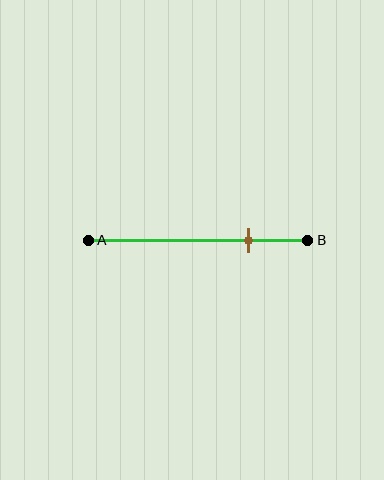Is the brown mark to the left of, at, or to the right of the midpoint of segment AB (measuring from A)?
The brown mark is to the right of the midpoint of segment AB.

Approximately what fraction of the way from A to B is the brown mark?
The brown mark is approximately 75% of the way from A to B.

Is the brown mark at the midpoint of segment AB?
No, the mark is at about 75% from A, not at the 50% midpoint.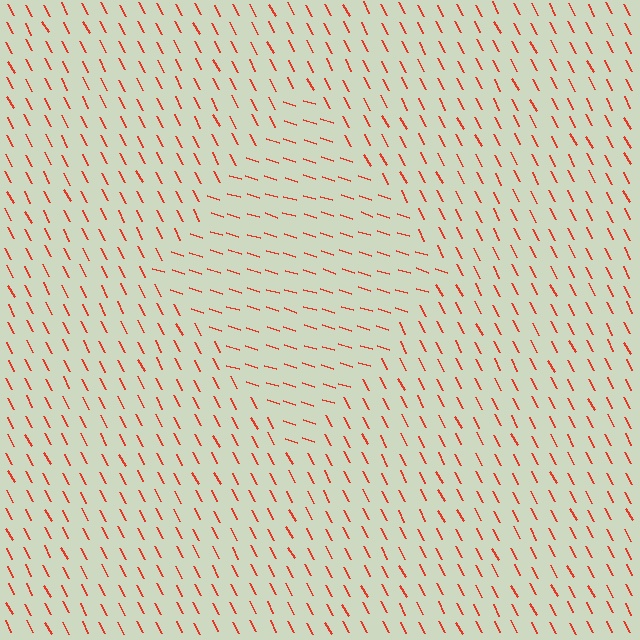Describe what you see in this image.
The image is filled with small red line segments. A diamond region in the image has lines oriented differently from the surrounding lines, creating a visible texture boundary.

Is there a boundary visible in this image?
Yes, there is a texture boundary formed by a change in line orientation.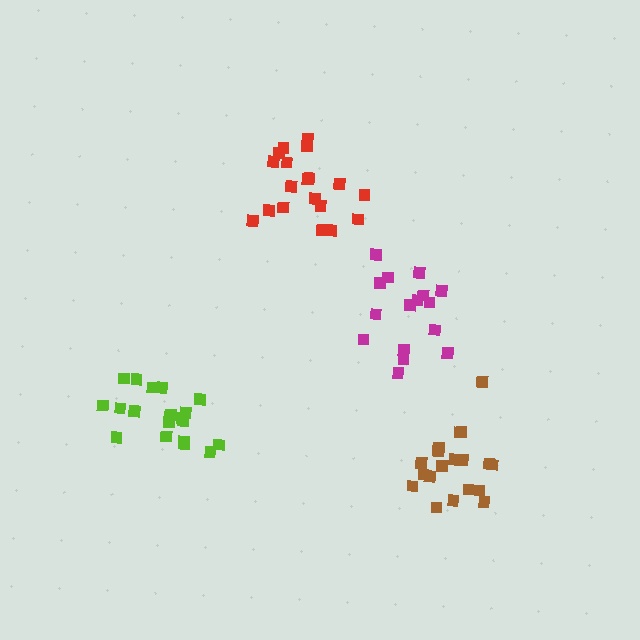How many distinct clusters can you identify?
There are 4 distinct clusters.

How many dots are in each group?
Group 1: 19 dots, Group 2: 19 dots, Group 3: 19 dots, Group 4: 16 dots (73 total).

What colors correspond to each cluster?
The clusters are colored: brown, red, lime, magenta.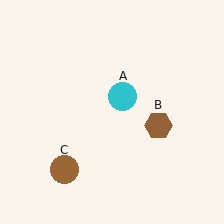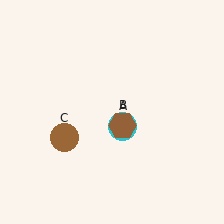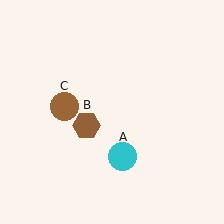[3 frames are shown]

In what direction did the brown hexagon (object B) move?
The brown hexagon (object B) moved left.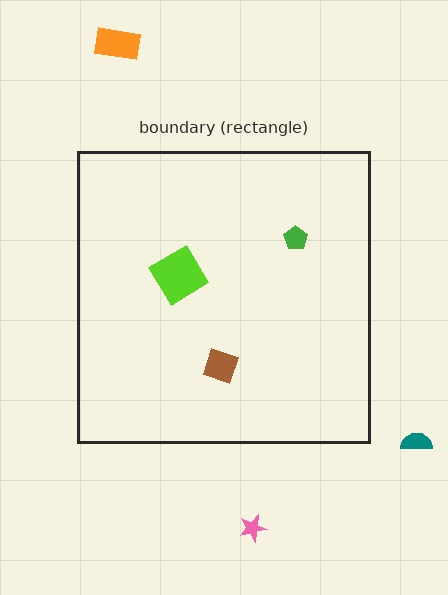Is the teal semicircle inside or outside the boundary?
Outside.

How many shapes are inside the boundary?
3 inside, 3 outside.